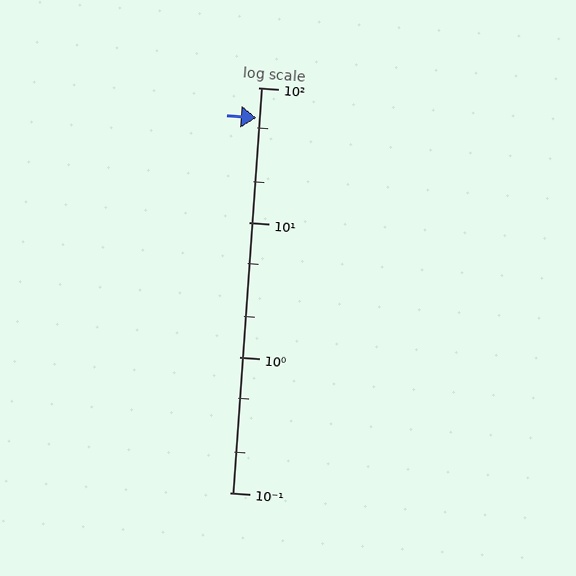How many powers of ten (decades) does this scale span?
The scale spans 3 decades, from 0.1 to 100.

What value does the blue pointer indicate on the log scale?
The pointer indicates approximately 60.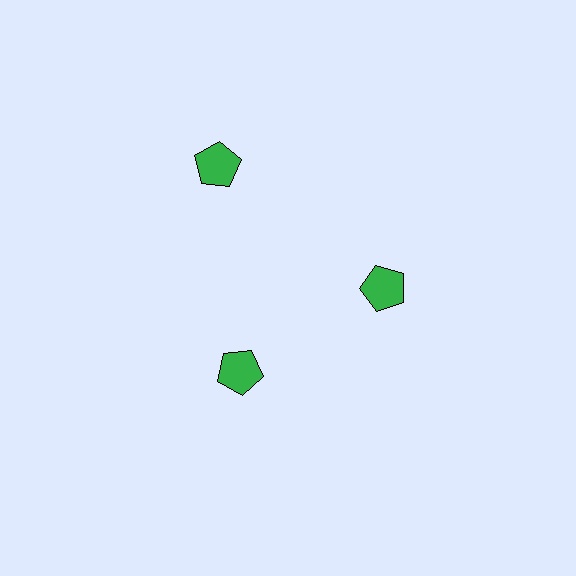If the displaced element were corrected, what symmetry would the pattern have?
It would have 3-fold rotational symmetry — the pattern would map onto itself every 120 degrees.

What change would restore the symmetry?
The symmetry would be restored by moving it inward, back onto the ring so that all 3 pentagons sit at equal angles and equal distance from the center.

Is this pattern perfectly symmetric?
No. The 3 green pentagons are arranged in a ring, but one element near the 11 o'clock position is pushed outward from the center, breaking the 3-fold rotational symmetry.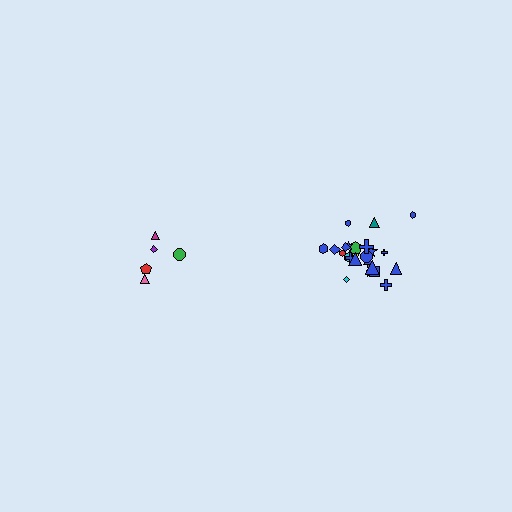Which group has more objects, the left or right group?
The right group.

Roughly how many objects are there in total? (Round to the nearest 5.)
Roughly 30 objects in total.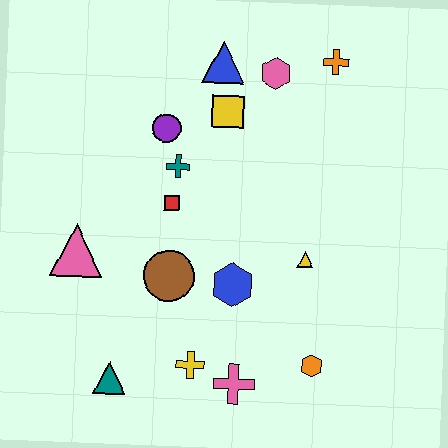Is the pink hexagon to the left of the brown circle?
No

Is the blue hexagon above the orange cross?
No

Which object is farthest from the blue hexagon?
The orange cross is farthest from the blue hexagon.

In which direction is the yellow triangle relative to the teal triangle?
The yellow triangle is to the right of the teal triangle.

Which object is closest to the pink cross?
The yellow cross is closest to the pink cross.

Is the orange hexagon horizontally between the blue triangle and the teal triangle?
No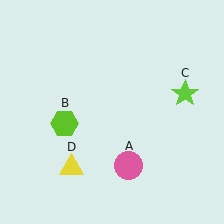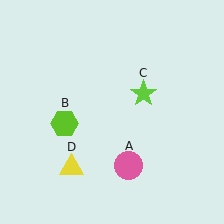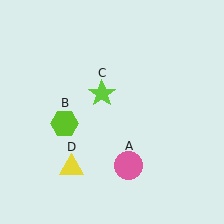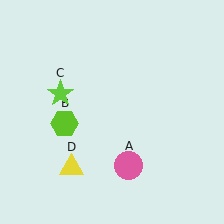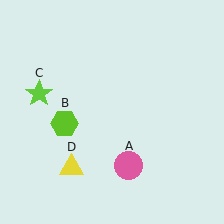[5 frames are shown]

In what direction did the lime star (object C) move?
The lime star (object C) moved left.